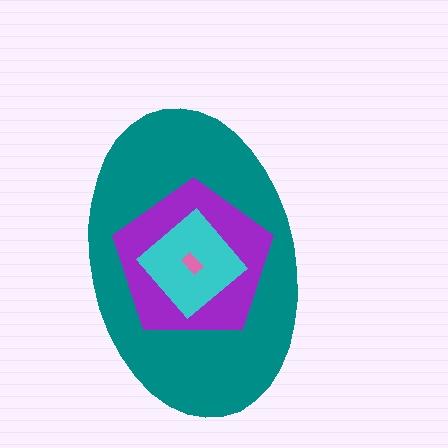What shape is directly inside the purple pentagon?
The cyan diamond.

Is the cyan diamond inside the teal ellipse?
Yes.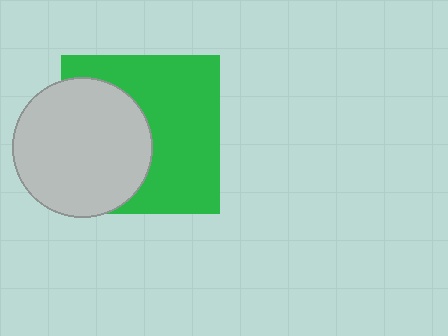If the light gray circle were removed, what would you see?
You would see the complete green square.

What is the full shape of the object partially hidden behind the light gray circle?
The partially hidden object is a green square.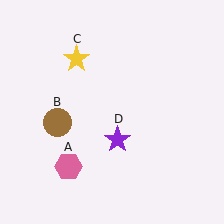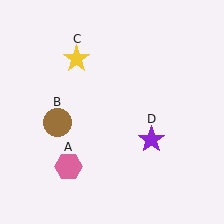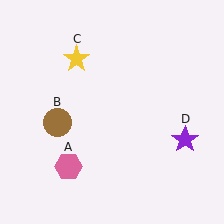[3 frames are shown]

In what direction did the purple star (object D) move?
The purple star (object D) moved right.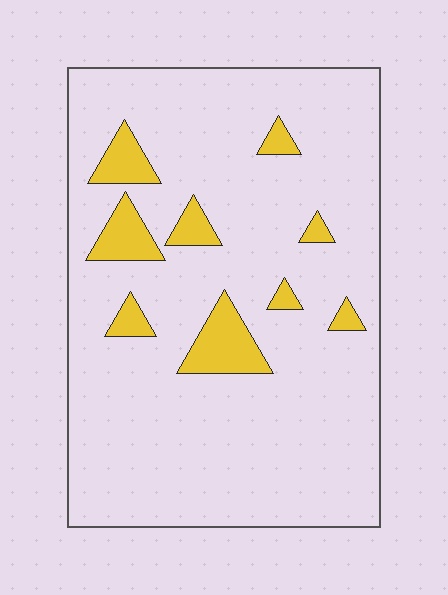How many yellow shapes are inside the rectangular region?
9.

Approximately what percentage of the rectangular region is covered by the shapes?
Approximately 10%.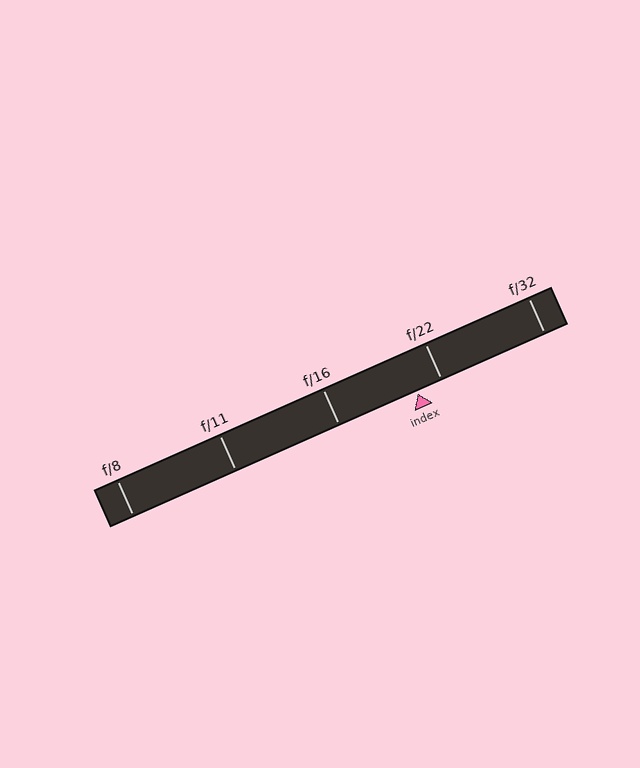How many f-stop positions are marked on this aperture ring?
There are 5 f-stop positions marked.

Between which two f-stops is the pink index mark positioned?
The index mark is between f/16 and f/22.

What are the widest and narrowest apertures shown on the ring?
The widest aperture shown is f/8 and the narrowest is f/32.